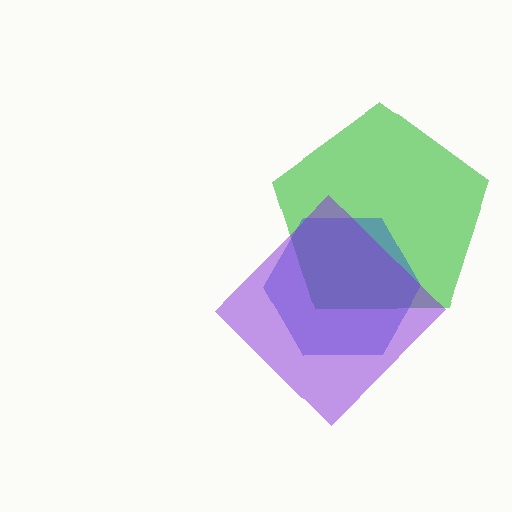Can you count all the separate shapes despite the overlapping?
Yes, there are 3 separate shapes.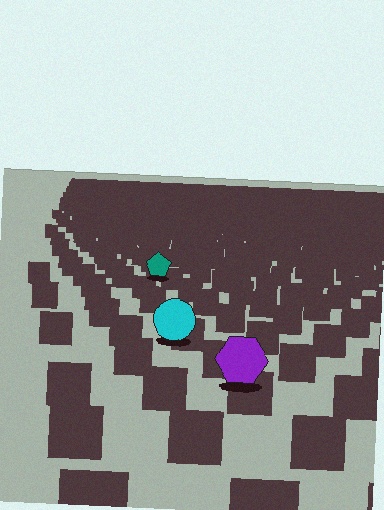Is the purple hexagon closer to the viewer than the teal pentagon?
Yes. The purple hexagon is closer — you can tell from the texture gradient: the ground texture is coarser near it.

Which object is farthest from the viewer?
The teal pentagon is farthest from the viewer. It appears smaller and the ground texture around it is denser.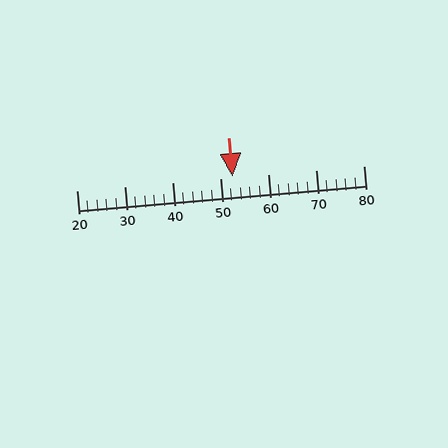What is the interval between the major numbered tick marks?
The major tick marks are spaced 10 units apart.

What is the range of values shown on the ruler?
The ruler shows values from 20 to 80.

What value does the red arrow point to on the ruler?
The red arrow points to approximately 53.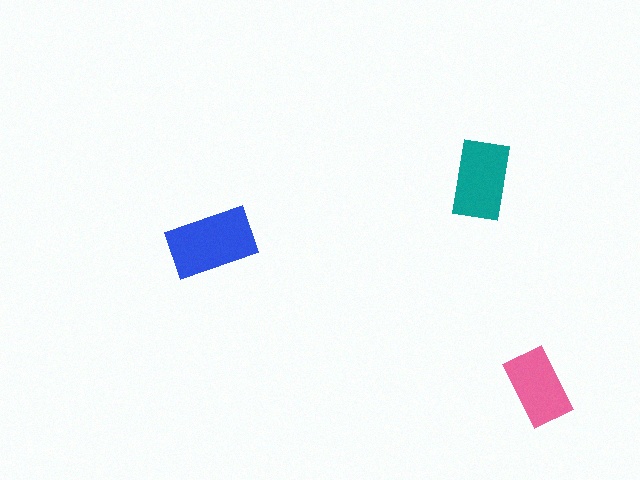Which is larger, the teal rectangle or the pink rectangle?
The teal one.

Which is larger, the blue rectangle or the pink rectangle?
The blue one.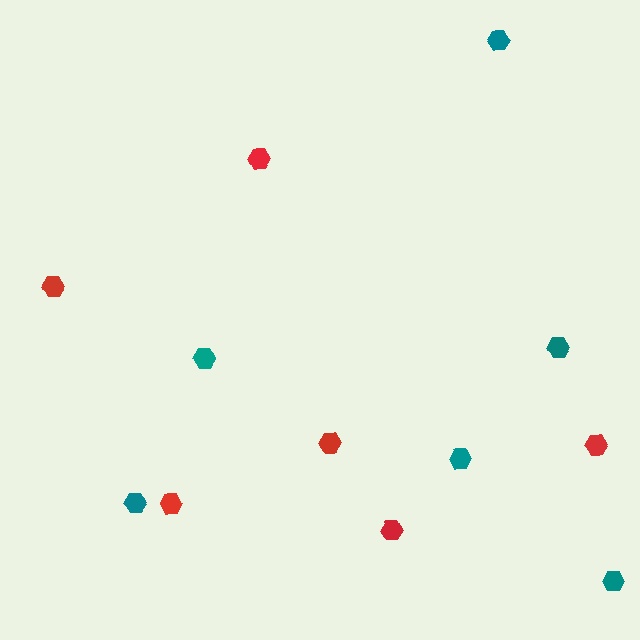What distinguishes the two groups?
There are 2 groups: one group of teal hexagons (6) and one group of red hexagons (6).